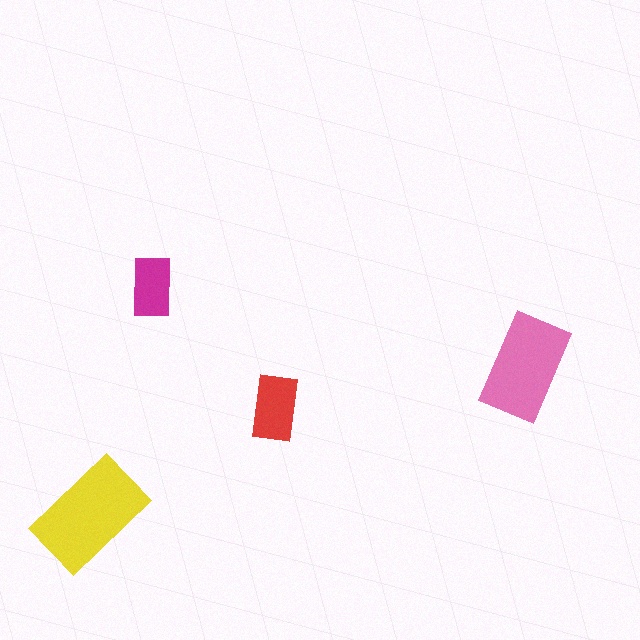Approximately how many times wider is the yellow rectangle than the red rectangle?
About 1.5 times wider.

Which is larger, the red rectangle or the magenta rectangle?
The red one.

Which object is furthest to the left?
The yellow rectangle is leftmost.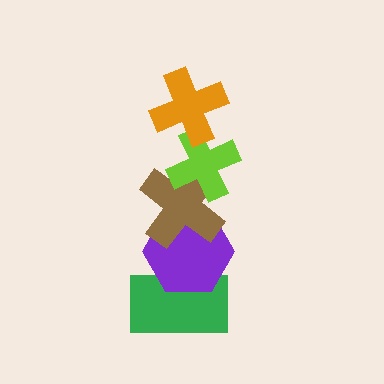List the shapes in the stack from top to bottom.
From top to bottom: the orange cross, the lime cross, the brown cross, the purple hexagon, the green rectangle.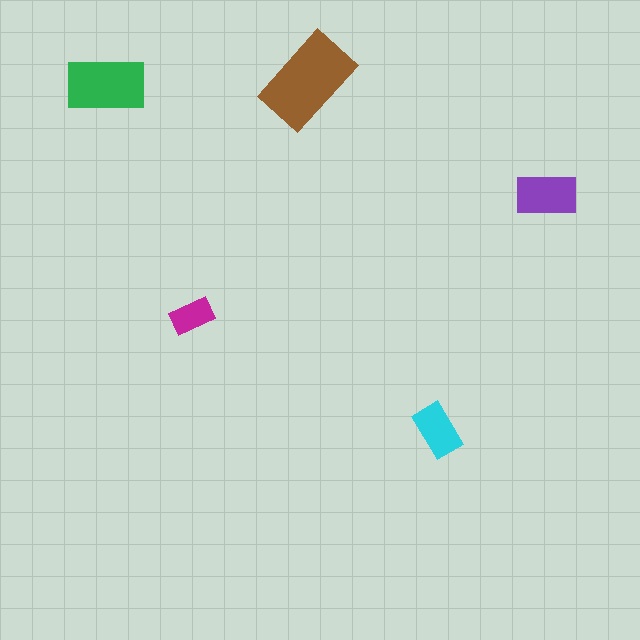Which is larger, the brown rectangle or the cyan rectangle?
The brown one.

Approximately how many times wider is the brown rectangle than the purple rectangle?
About 1.5 times wider.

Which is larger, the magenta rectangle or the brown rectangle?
The brown one.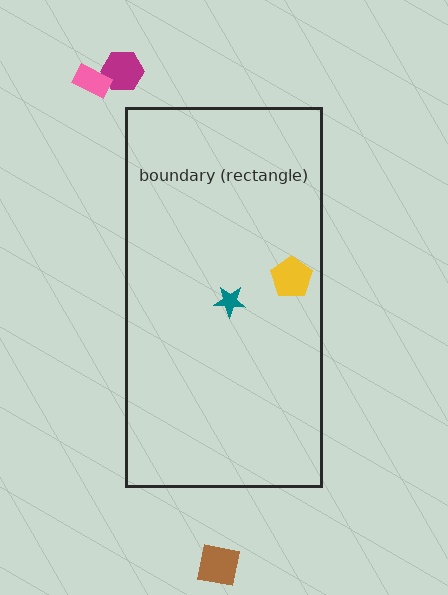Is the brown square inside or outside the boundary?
Outside.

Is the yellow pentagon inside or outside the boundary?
Inside.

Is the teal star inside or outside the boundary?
Inside.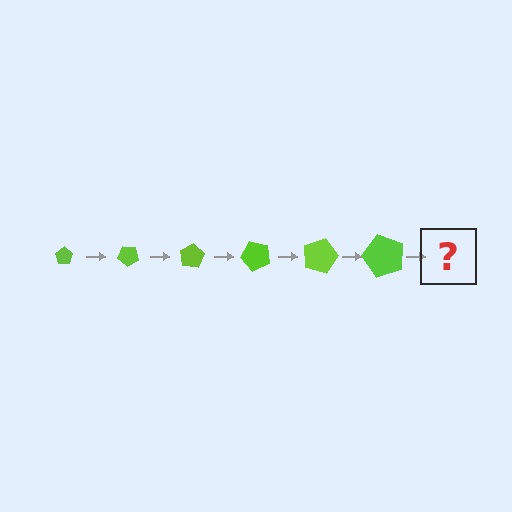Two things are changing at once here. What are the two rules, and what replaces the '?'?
The two rules are that the pentagon grows larger each step and it rotates 40 degrees each step. The '?' should be a pentagon, larger than the previous one and rotated 240 degrees from the start.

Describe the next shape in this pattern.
It should be a pentagon, larger than the previous one and rotated 240 degrees from the start.